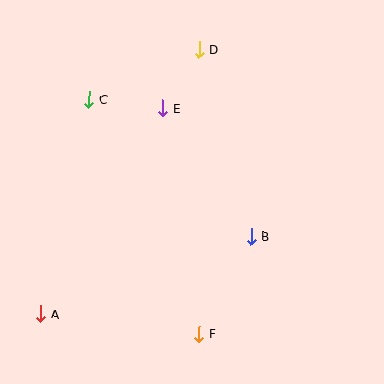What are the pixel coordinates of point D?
Point D is at (199, 50).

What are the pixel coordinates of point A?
Point A is at (41, 313).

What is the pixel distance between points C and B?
The distance between C and B is 212 pixels.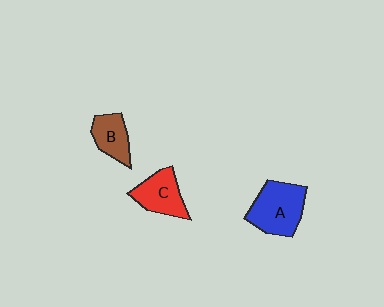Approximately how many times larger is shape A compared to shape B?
Approximately 1.7 times.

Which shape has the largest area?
Shape A (blue).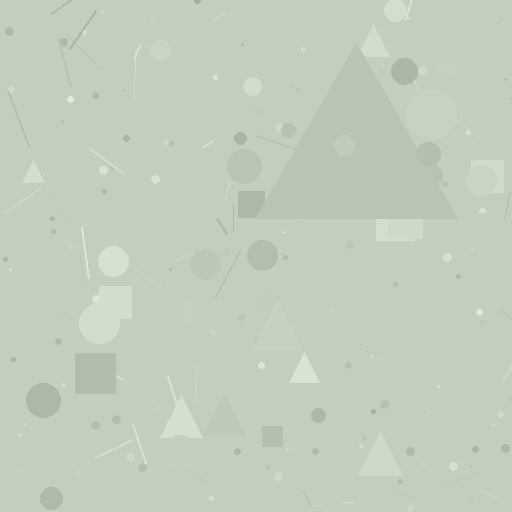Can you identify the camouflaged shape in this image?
The camouflaged shape is a triangle.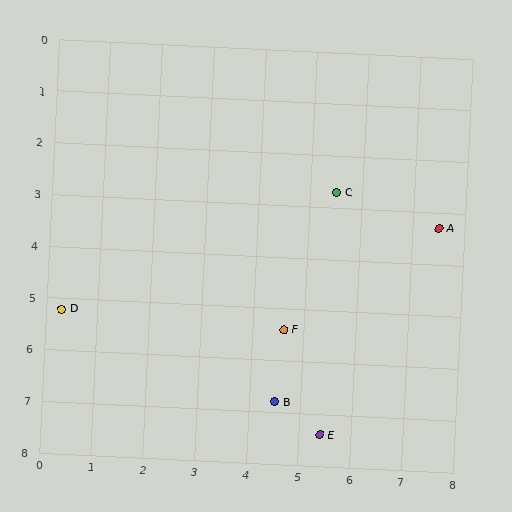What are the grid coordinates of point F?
Point F is at approximately (4.6, 5.4).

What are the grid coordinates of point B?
Point B is at approximately (4.5, 6.8).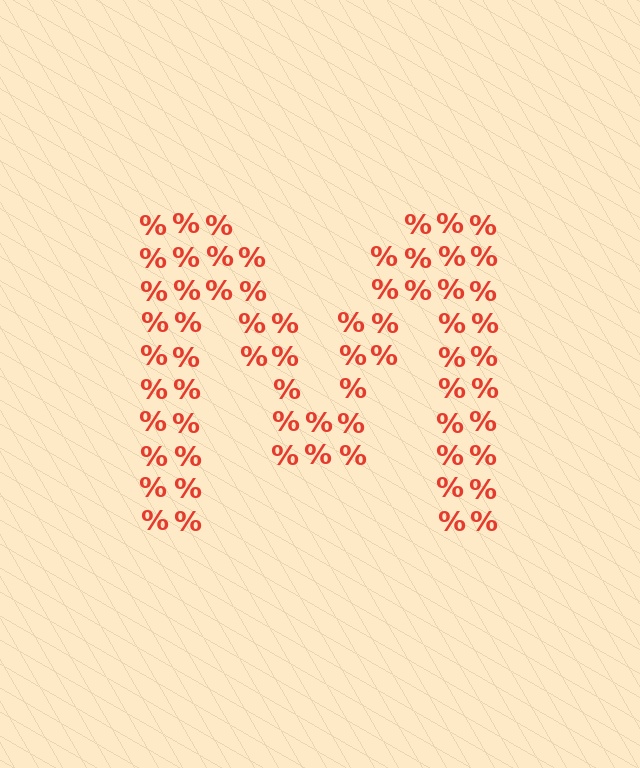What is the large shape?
The large shape is the letter M.